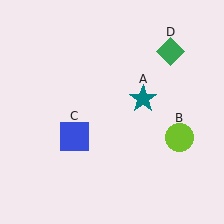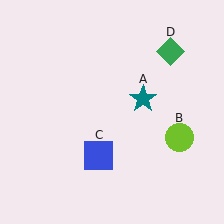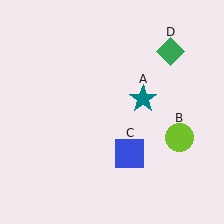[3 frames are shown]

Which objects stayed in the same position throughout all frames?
Teal star (object A) and lime circle (object B) and green diamond (object D) remained stationary.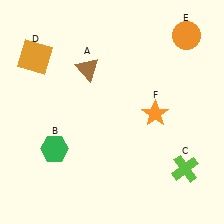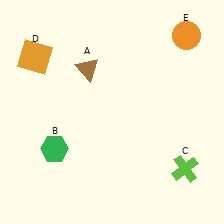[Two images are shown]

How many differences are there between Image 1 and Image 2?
There is 1 difference between the two images.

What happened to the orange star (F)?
The orange star (F) was removed in Image 2. It was in the bottom-right area of Image 1.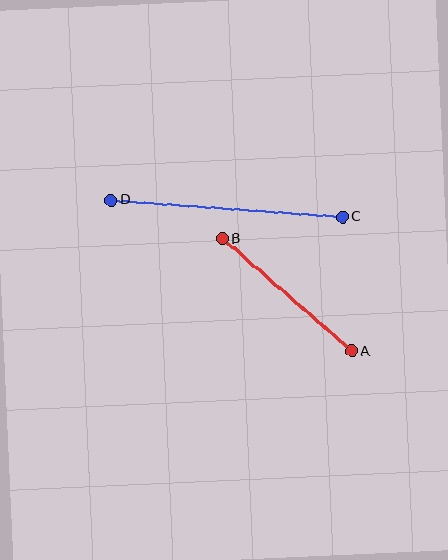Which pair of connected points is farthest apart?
Points C and D are farthest apart.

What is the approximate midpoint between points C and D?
The midpoint is at approximately (227, 209) pixels.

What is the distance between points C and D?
The distance is approximately 232 pixels.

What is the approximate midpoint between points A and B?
The midpoint is at approximately (287, 295) pixels.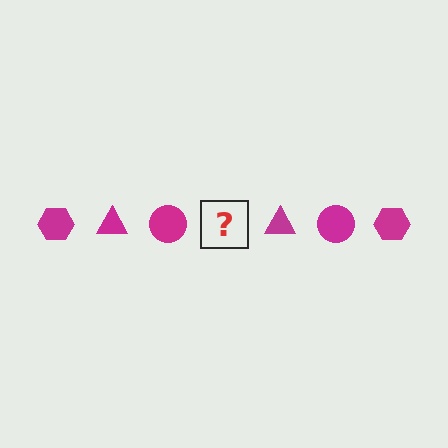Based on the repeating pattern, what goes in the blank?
The blank should be a magenta hexagon.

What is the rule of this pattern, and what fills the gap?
The rule is that the pattern cycles through hexagon, triangle, circle shapes in magenta. The gap should be filled with a magenta hexagon.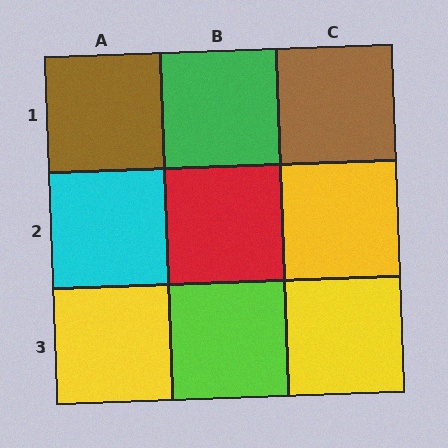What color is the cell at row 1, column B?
Green.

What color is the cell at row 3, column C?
Yellow.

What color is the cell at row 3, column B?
Lime.